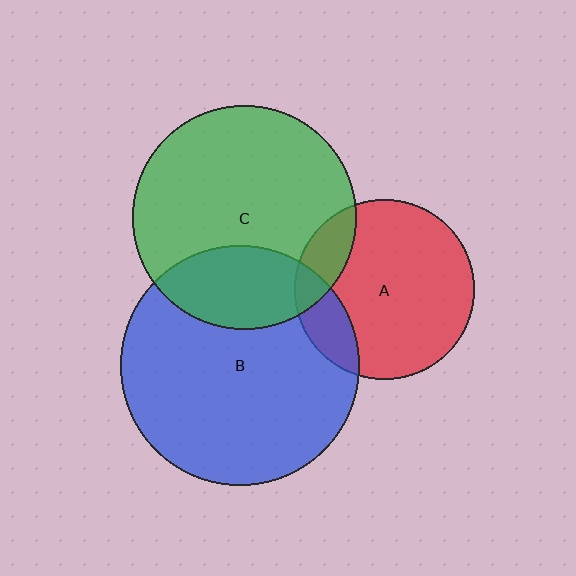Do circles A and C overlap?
Yes.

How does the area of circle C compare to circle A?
Approximately 1.5 times.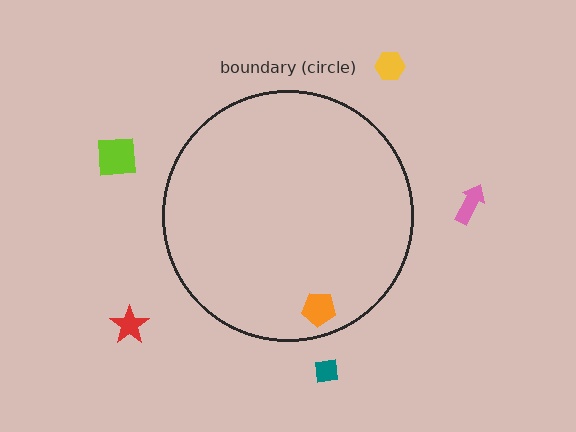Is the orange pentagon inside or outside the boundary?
Inside.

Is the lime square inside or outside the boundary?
Outside.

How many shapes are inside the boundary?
1 inside, 5 outside.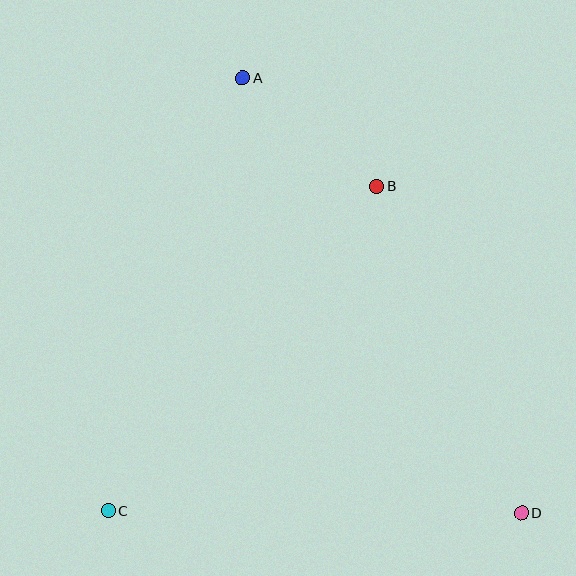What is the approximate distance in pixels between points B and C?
The distance between B and C is approximately 421 pixels.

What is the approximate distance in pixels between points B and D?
The distance between B and D is approximately 358 pixels.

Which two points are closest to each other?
Points A and B are closest to each other.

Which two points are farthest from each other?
Points A and D are farthest from each other.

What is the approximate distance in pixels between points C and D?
The distance between C and D is approximately 413 pixels.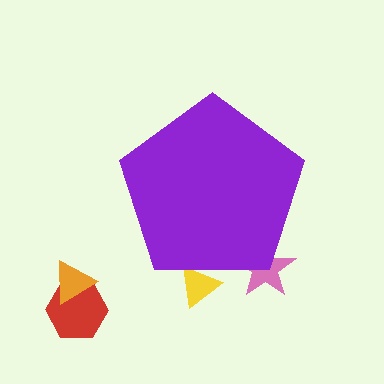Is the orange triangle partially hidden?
No, the orange triangle is fully visible.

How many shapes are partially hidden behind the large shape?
2 shapes are partially hidden.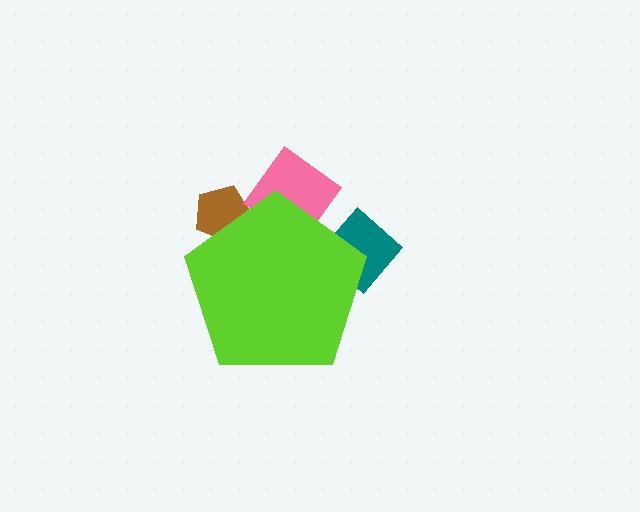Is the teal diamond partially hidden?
Yes, the teal diamond is partially hidden behind the lime pentagon.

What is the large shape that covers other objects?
A lime pentagon.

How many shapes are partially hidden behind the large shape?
3 shapes are partially hidden.